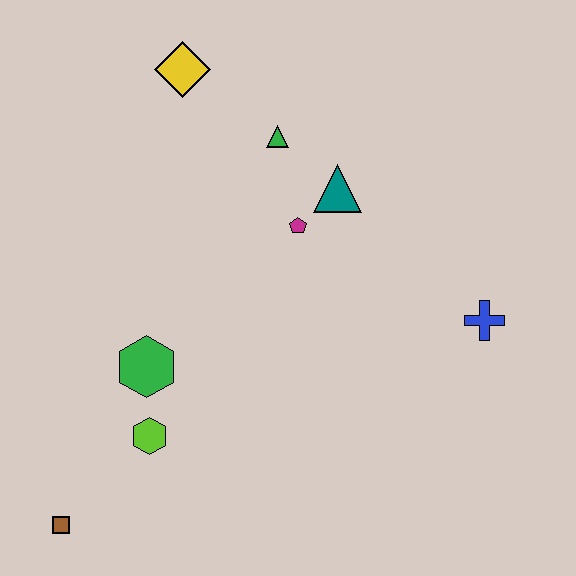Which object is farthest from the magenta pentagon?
The brown square is farthest from the magenta pentagon.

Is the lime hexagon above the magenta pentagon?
No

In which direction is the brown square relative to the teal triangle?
The brown square is below the teal triangle.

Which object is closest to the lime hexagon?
The green hexagon is closest to the lime hexagon.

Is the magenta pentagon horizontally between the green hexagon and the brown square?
No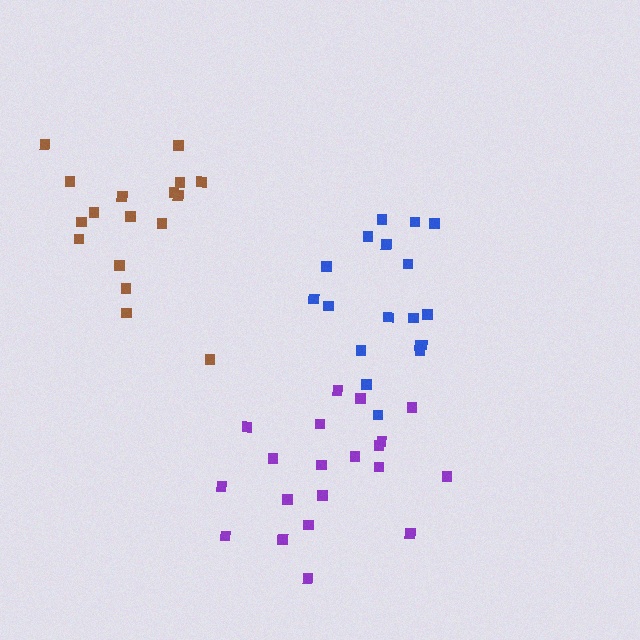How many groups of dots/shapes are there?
There are 3 groups.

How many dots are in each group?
Group 1: 18 dots, Group 2: 20 dots, Group 3: 17 dots (55 total).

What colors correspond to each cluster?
The clusters are colored: blue, purple, brown.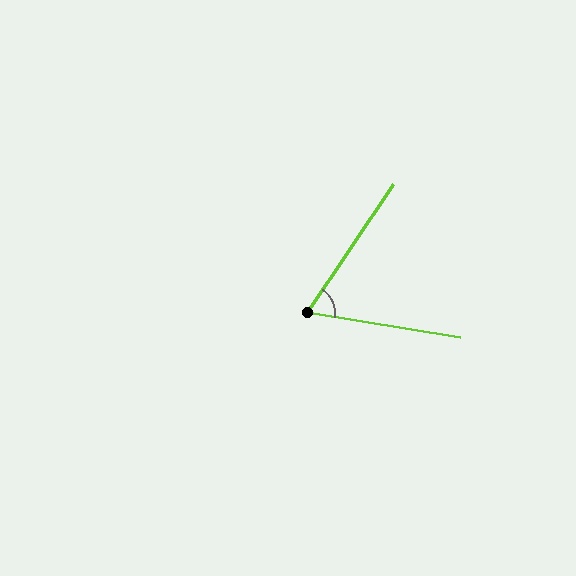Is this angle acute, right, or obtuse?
It is acute.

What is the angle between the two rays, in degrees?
Approximately 65 degrees.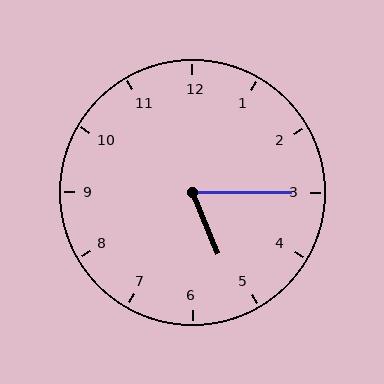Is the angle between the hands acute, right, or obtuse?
It is acute.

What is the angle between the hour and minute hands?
Approximately 68 degrees.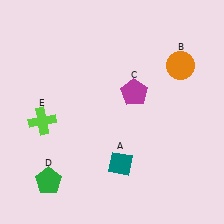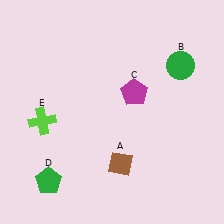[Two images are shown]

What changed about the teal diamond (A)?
In Image 1, A is teal. In Image 2, it changed to brown.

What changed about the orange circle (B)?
In Image 1, B is orange. In Image 2, it changed to green.